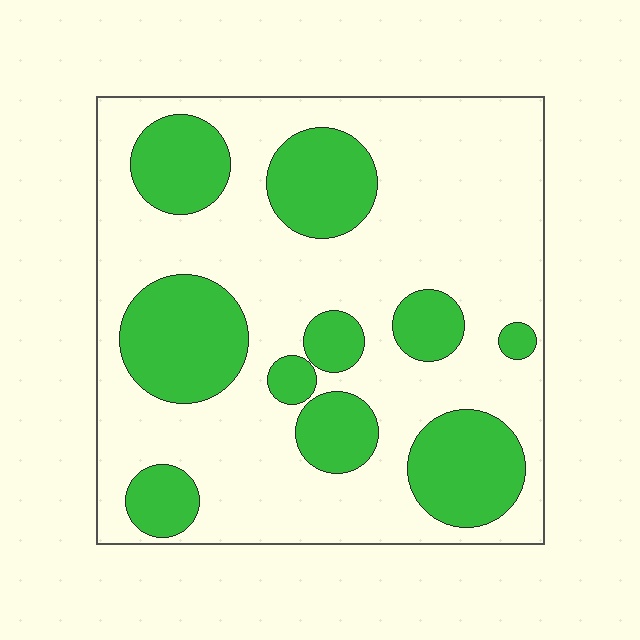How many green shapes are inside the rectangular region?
10.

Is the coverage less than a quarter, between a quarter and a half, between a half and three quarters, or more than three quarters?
Between a quarter and a half.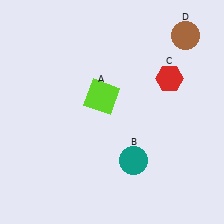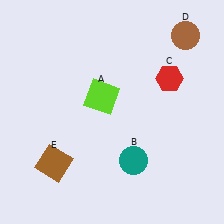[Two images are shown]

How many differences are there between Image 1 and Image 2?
There is 1 difference between the two images.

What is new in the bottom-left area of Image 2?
A brown square (E) was added in the bottom-left area of Image 2.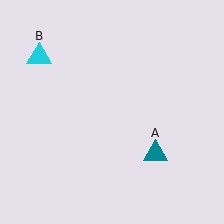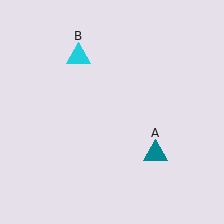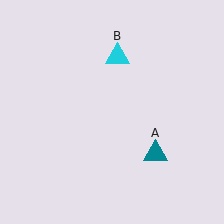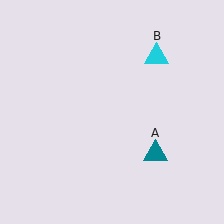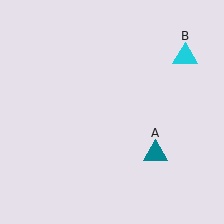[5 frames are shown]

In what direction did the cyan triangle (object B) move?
The cyan triangle (object B) moved right.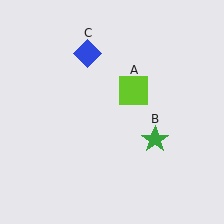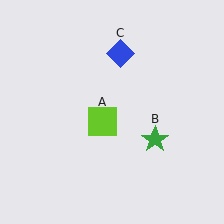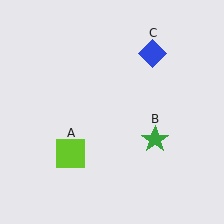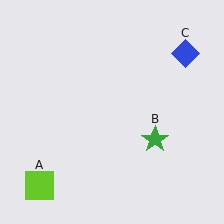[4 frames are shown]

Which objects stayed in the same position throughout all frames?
Green star (object B) remained stationary.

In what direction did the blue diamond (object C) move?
The blue diamond (object C) moved right.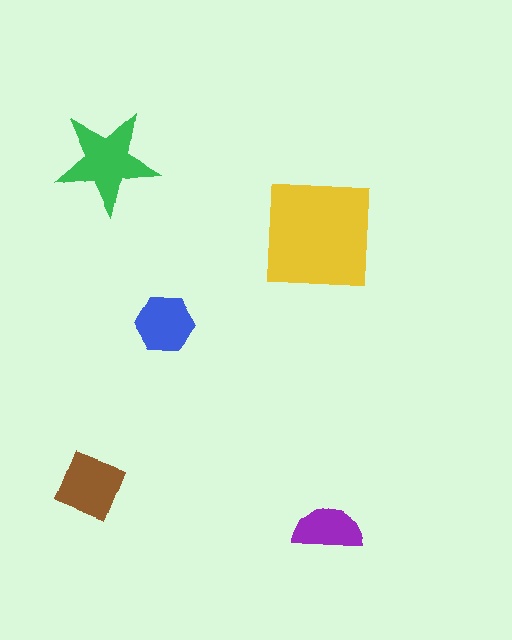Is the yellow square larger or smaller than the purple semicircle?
Larger.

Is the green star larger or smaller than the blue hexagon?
Larger.